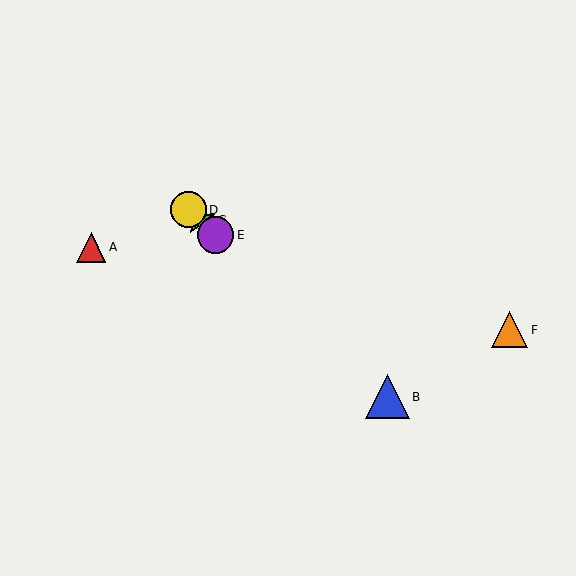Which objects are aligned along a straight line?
Objects B, C, D, E are aligned along a straight line.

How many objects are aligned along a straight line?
4 objects (B, C, D, E) are aligned along a straight line.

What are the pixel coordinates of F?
Object F is at (510, 330).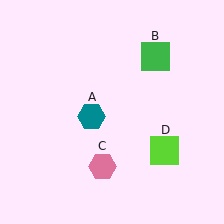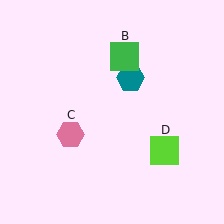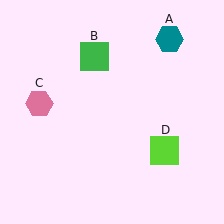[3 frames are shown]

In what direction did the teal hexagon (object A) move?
The teal hexagon (object A) moved up and to the right.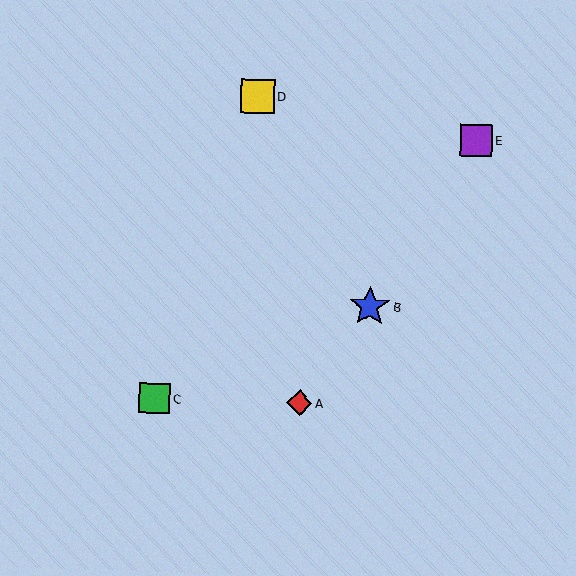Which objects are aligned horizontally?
Objects A, C are aligned horizontally.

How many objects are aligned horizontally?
2 objects (A, C) are aligned horizontally.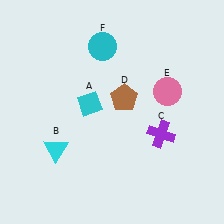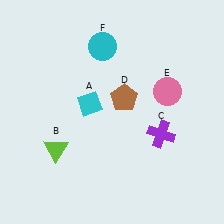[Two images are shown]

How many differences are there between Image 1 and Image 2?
There is 1 difference between the two images.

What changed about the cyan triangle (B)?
In Image 1, B is cyan. In Image 2, it changed to lime.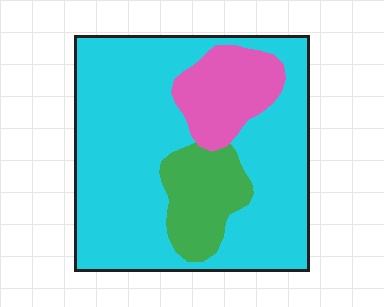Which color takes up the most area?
Cyan, at roughly 70%.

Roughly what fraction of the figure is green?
Green takes up less than a quarter of the figure.